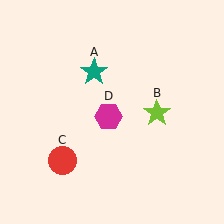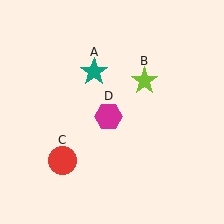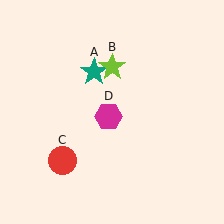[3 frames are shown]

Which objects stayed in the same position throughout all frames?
Teal star (object A) and red circle (object C) and magenta hexagon (object D) remained stationary.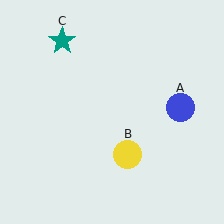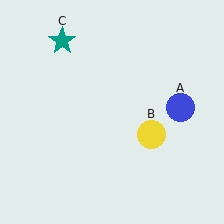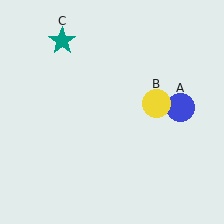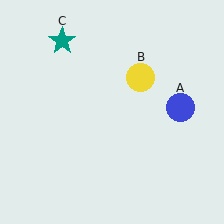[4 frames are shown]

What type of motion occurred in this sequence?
The yellow circle (object B) rotated counterclockwise around the center of the scene.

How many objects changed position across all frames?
1 object changed position: yellow circle (object B).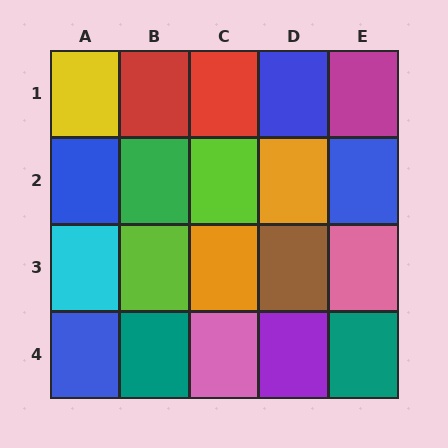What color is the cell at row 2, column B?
Green.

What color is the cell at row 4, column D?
Purple.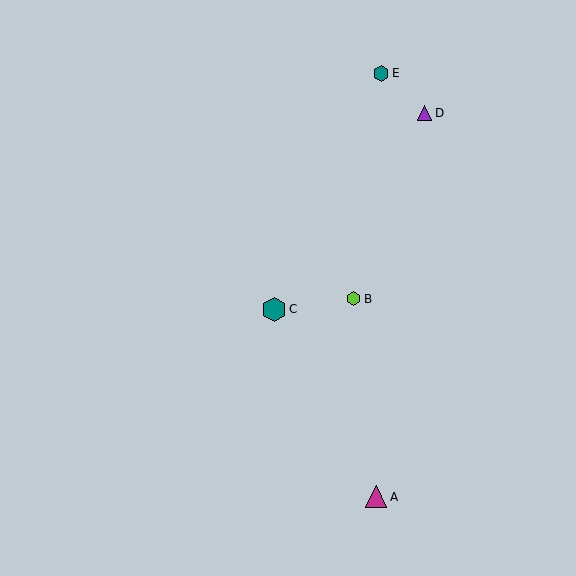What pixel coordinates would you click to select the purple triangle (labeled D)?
Click at (425, 113) to select the purple triangle D.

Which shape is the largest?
The teal hexagon (labeled C) is the largest.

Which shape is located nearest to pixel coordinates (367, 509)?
The magenta triangle (labeled A) at (376, 497) is nearest to that location.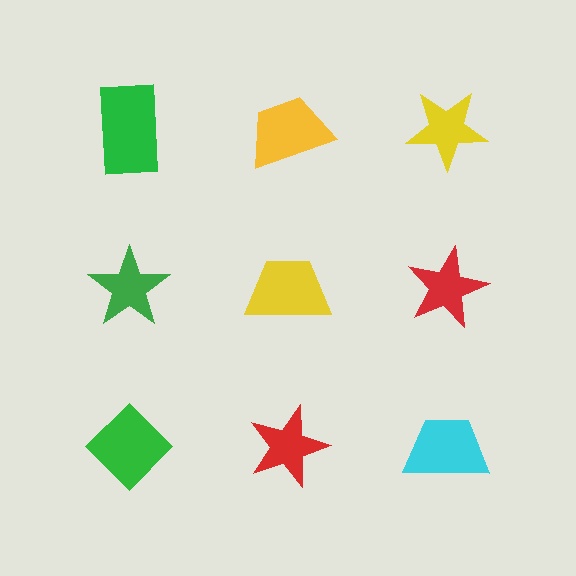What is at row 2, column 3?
A red star.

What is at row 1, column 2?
A yellow trapezoid.